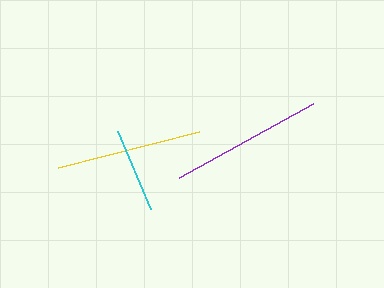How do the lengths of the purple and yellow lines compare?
The purple and yellow lines are approximately the same length.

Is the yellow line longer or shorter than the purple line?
The purple line is longer than the yellow line.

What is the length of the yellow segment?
The yellow segment is approximately 145 pixels long.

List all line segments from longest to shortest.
From longest to shortest: purple, yellow, cyan.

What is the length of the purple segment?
The purple segment is approximately 152 pixels long.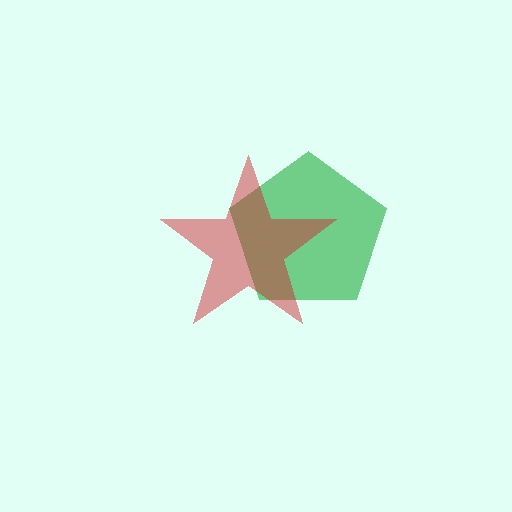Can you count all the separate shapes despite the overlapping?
Yes, there are 2 separate shapes.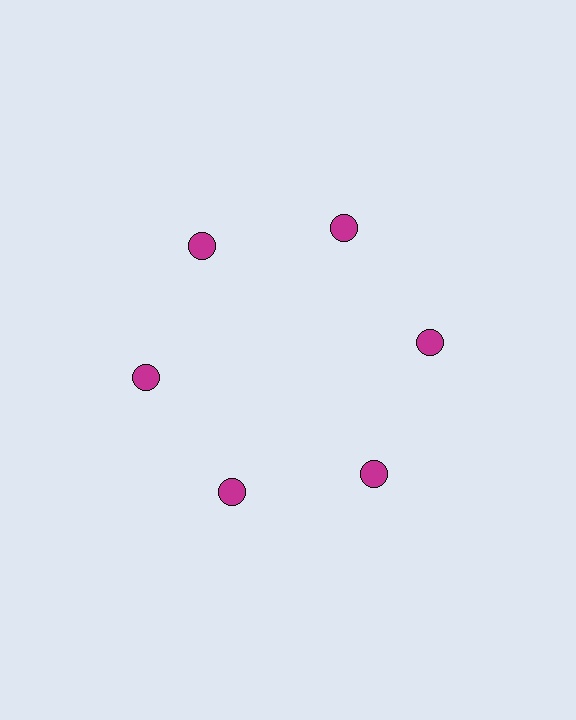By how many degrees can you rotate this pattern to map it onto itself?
The pattern maps onto itself every 60 degrees of rotation.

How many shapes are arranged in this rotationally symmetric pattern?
There are 6 shapes, arranged in 6 groups of 1.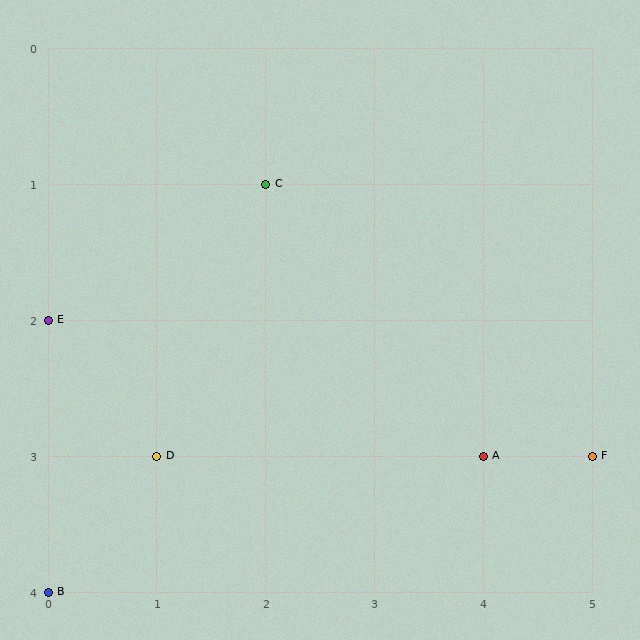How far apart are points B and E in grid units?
Points B and E are 2 rows apart.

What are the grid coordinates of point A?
Point A is at grid coordinates (4, 3).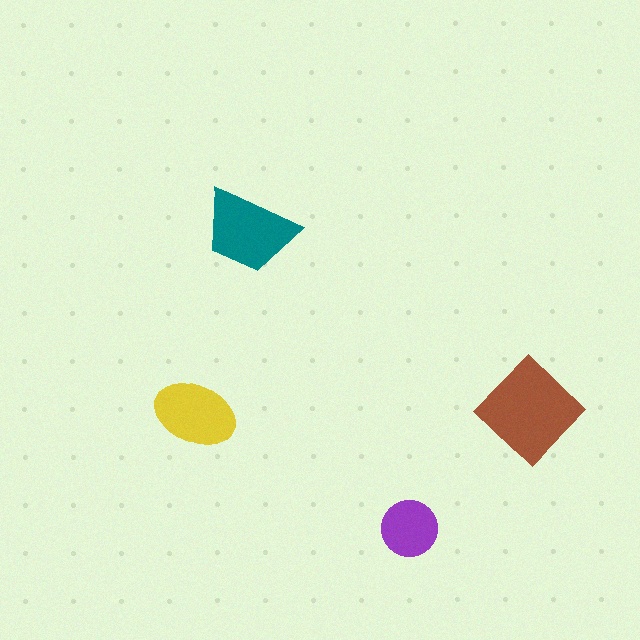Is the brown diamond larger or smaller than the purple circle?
Larger.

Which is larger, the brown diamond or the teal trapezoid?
The brown diamond.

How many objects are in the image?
There are 4 objects in the image.